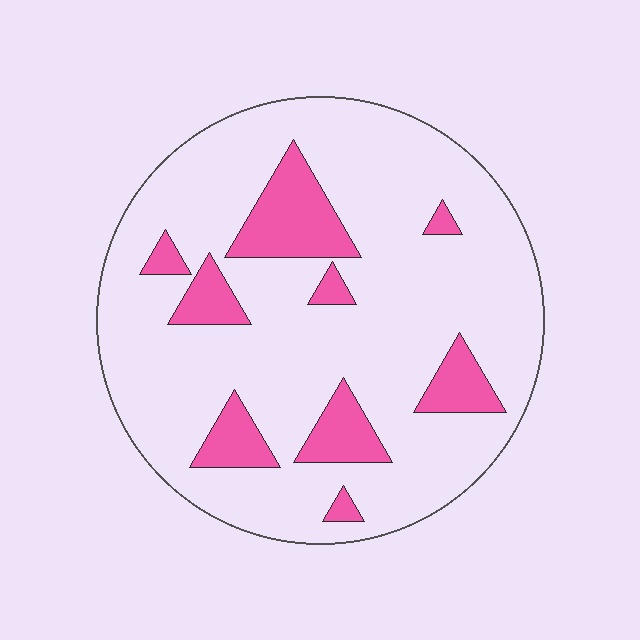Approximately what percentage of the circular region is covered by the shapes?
Approximately 15%.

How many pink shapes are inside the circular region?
9.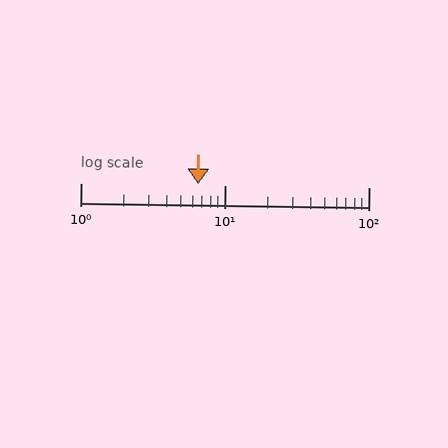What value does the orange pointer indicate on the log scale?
The pointer indicates approximately 6.5.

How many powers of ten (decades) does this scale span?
The scale spans 2 decades, from 1 to 100.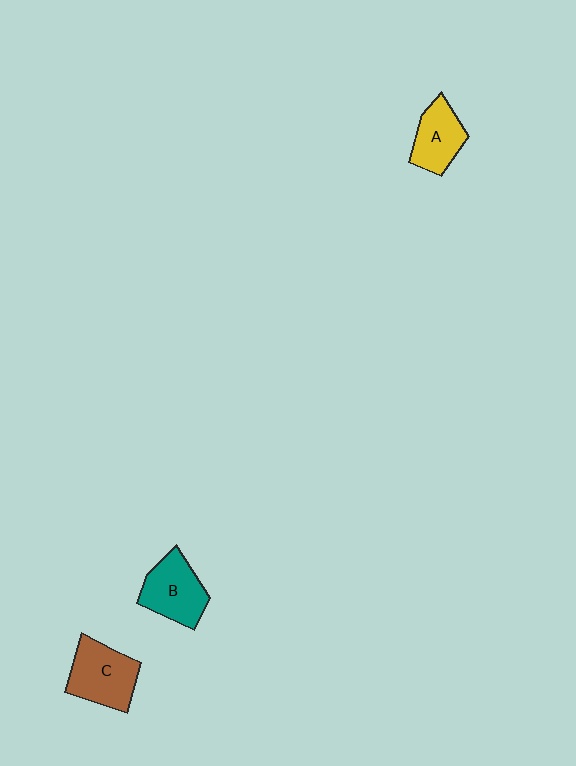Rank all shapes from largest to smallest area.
From largest to smallest: C (brown), B (teal), A (yellow).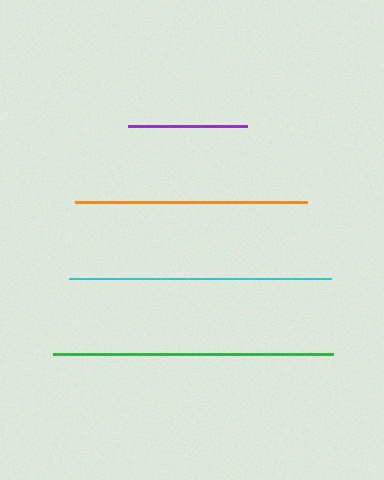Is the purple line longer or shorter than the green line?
The green line is longer than the purple line.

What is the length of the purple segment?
The purple segment is approximately 119 pixels long.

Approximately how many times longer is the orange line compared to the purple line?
The orange line is approximately 2.0 times the length of the purple line.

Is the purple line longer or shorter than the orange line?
The orange line is longer than the purple line.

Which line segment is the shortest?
The purple line is the shortest at approximately 119 pixels.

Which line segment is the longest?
The green line is the longest at approximately 280 pixels.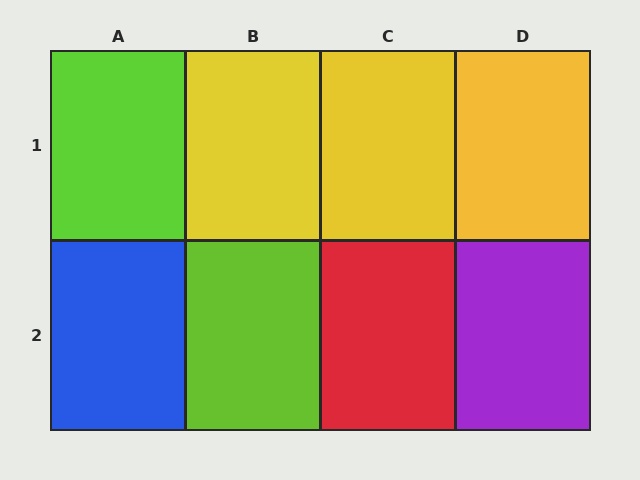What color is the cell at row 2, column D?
Purple.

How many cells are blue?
1 cell is blue.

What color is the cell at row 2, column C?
Red.